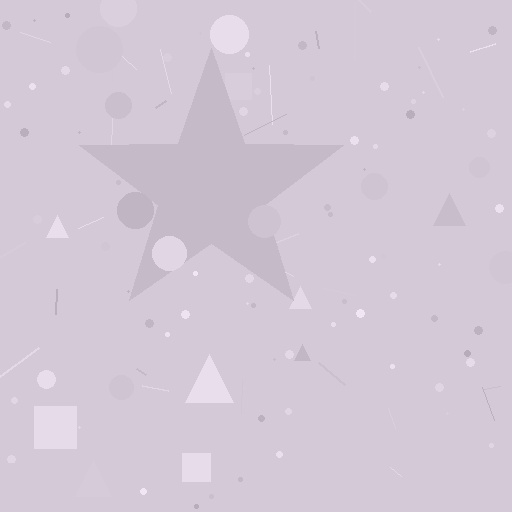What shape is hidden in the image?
A star is hidden in the image.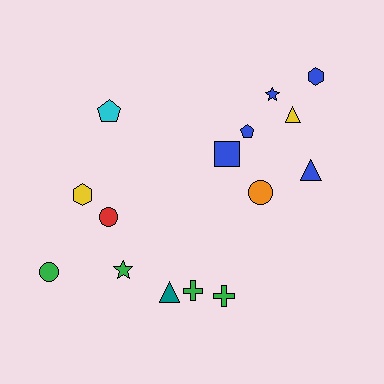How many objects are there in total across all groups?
There are 15 objects.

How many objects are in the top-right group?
There are 7 objects.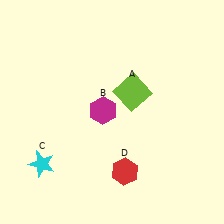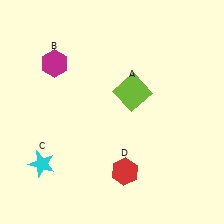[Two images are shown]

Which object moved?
The magenta hexagon (B) moved left.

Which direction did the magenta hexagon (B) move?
The magenta hexagon (B) moved left.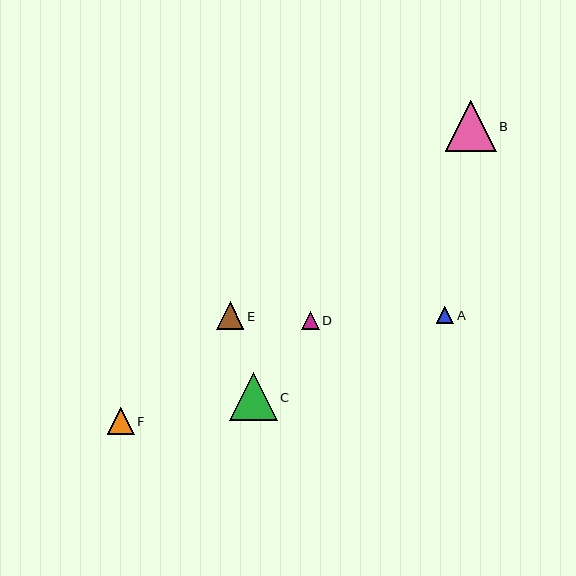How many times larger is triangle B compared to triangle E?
Triangle B is approximately 1.8 times the size of triangle E.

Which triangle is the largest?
Triangle B is the largest with a size of approximately 51 pixels.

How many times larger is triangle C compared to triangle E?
Triangle C is approximately 1.7 times the size of triangle E.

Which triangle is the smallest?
Triangle A is the smallest with a size of approximately 18 pixels.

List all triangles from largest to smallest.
From largest to smallest: B, C, E, F, D, A.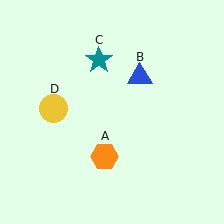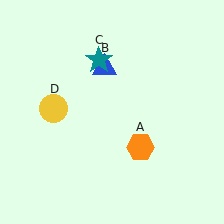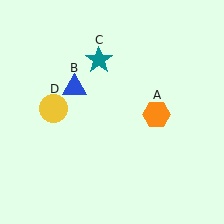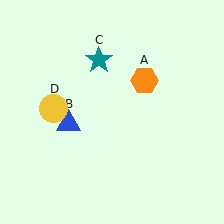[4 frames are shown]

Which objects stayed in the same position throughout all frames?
Teal star (object C) and yellow circle (object D) remained stationary.